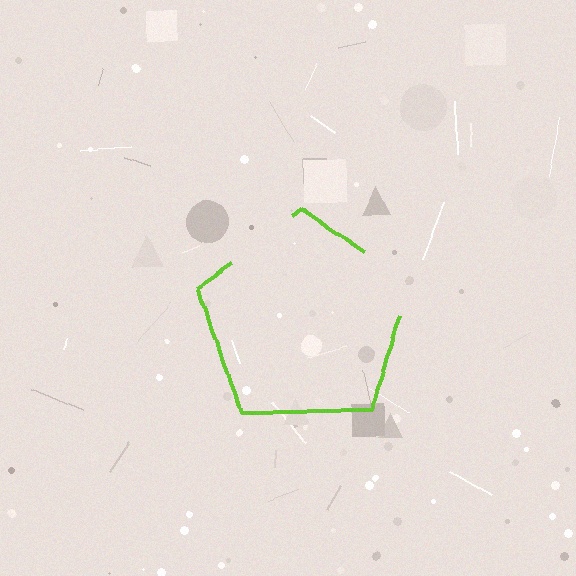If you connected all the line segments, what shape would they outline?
They would outline a pentagon.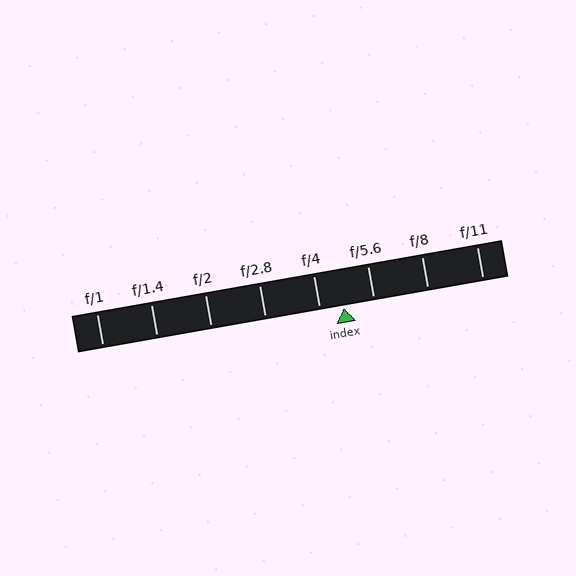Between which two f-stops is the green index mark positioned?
The index mark is between f/4 and f/5.6.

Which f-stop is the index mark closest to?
The index mark is closest to f/4.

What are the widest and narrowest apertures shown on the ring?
The widest aperture shown is f/1 and the narrowest is f/11.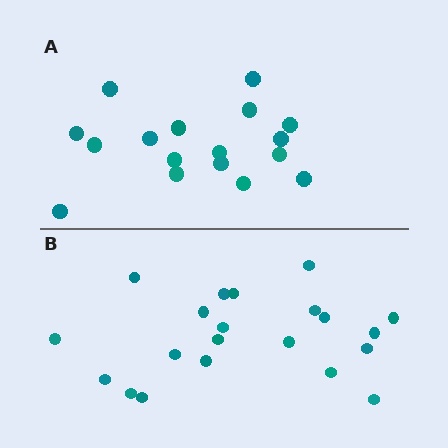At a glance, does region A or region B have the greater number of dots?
Region B (the bottom region) has more dots.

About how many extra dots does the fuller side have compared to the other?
Region B has about 4 more dots than region A.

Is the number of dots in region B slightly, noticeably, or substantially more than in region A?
Region B has only slightly more — the two regions are fairly close. The ratio is roughly 1.2 to 1.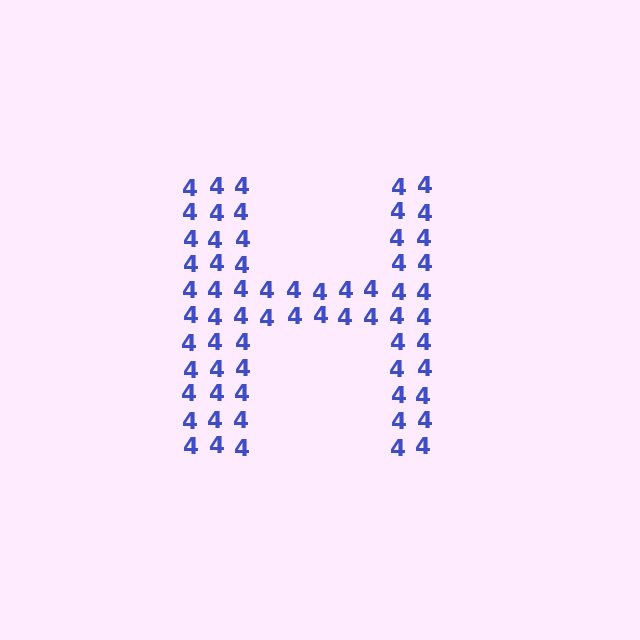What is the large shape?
The large shape is the letter H.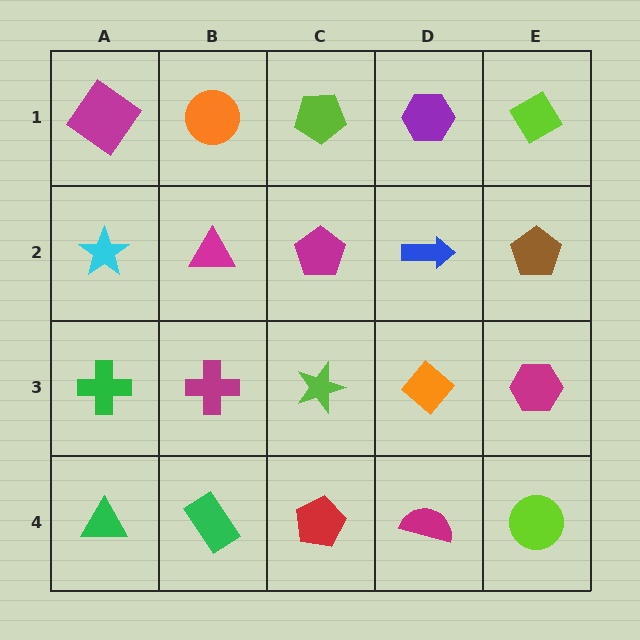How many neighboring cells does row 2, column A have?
3.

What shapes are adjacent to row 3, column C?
A magenta pentagon (row 2, column C), a red pentagon (row 4, column C), a magenta cross (row 3, column B), an orange diamond (row 3, column D).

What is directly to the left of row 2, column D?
A magenta pentagon.